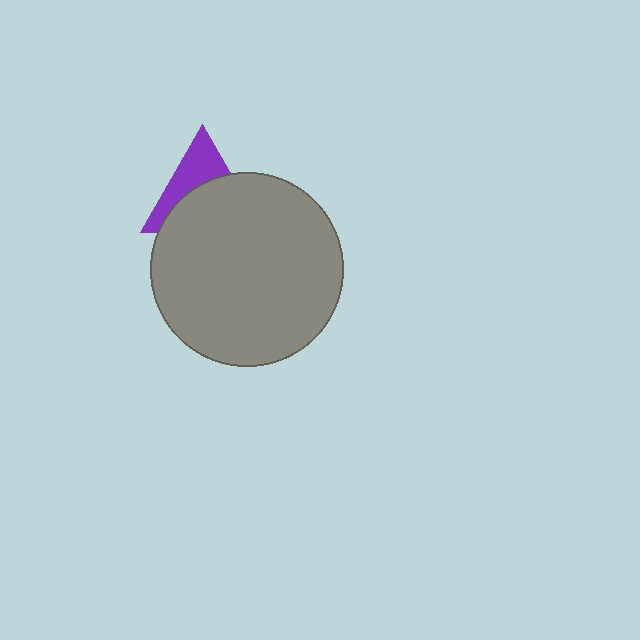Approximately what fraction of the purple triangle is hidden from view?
Roughly 59% of the purple triangle is hidden behind the gray circle.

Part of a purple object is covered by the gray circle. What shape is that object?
It is a triangle.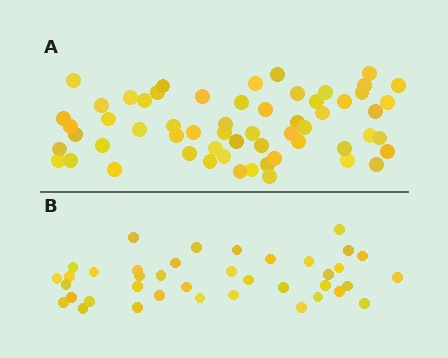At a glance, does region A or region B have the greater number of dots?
Region A (the top region) has more dots.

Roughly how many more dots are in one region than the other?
Region A has approximately 20 more dots than region B.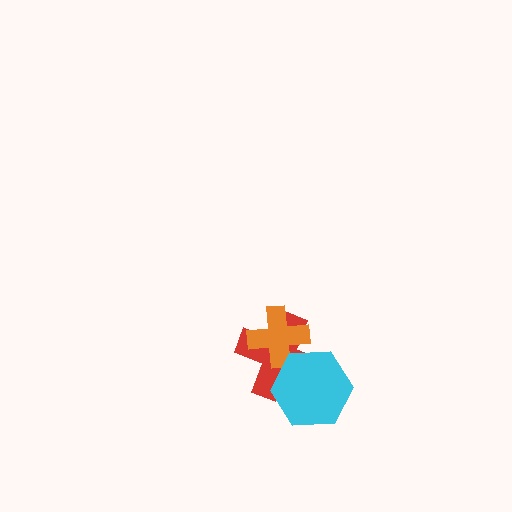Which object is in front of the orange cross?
The cyan hexagon is in front of the orange cross.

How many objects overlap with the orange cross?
2 objects overlap with the orange cross.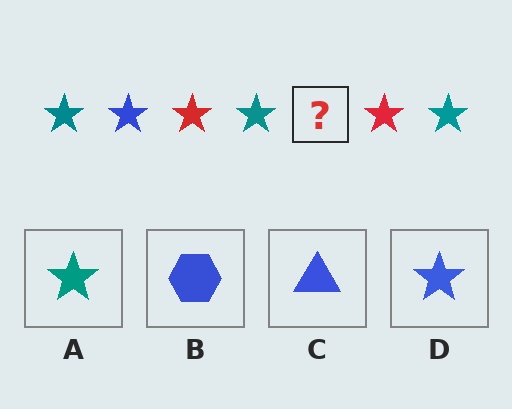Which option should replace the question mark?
Option D.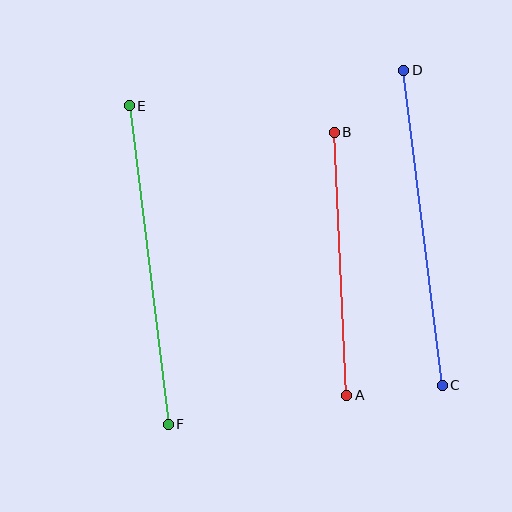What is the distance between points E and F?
The distance is approximately 321 pixels.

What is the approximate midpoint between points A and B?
The midpoint is at approximately (340, 264) pixels.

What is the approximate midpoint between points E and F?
The midpoint is at approximately (149, 265) pixels.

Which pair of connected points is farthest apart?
Points E and F are farthest apart.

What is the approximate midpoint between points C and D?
The midpoint is at approximately (423, 228) pixels.